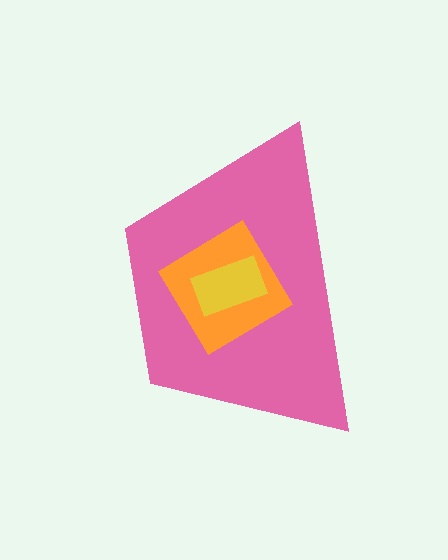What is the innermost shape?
The yellow rectangle.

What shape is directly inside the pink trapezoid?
The orange diamond.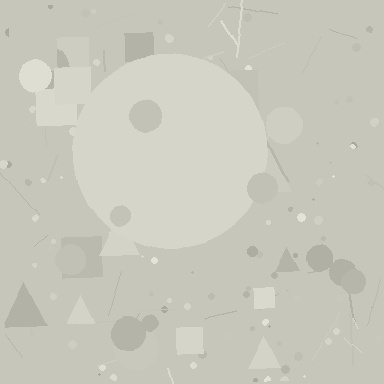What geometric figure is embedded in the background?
A circle is embedded in the background.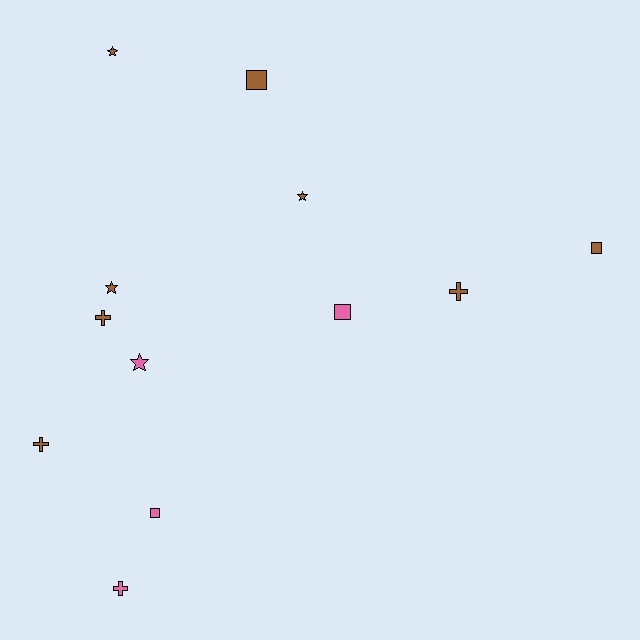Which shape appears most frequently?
Square, with 4 objects.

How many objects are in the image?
There are 12 objects.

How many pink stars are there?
There is 1 pink star.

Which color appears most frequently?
Brown, with 8 objects.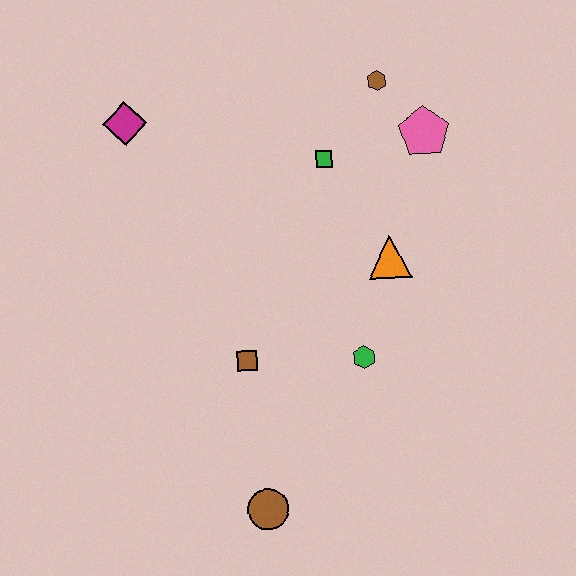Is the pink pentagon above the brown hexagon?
No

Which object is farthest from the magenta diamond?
The brown circle is farthest from the magenta diamond.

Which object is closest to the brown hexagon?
The pink pentagon is closest to the brown hexagon.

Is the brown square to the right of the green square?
No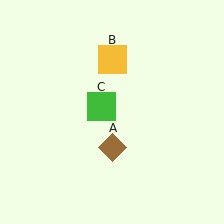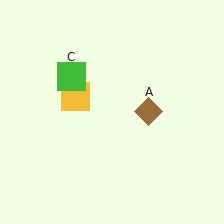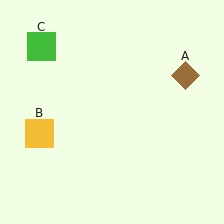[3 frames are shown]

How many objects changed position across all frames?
3 objects changed position: brown diamond (object A), yellow square (object B), green square (object C).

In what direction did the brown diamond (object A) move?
The brown diamond (object A) moved up and to the right.